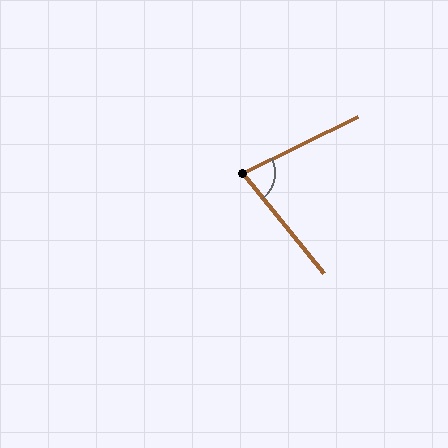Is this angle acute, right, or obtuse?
It is acute.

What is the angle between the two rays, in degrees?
Approximately 77 degrees.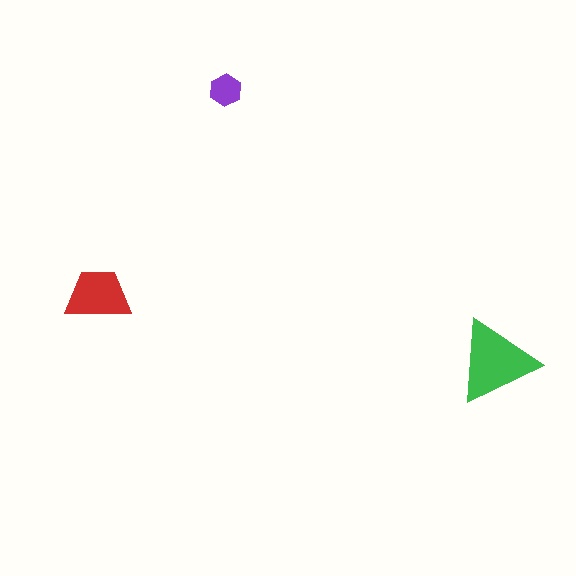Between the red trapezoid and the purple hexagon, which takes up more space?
The red trapezoid.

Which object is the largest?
The green triangle.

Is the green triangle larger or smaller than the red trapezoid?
Larger.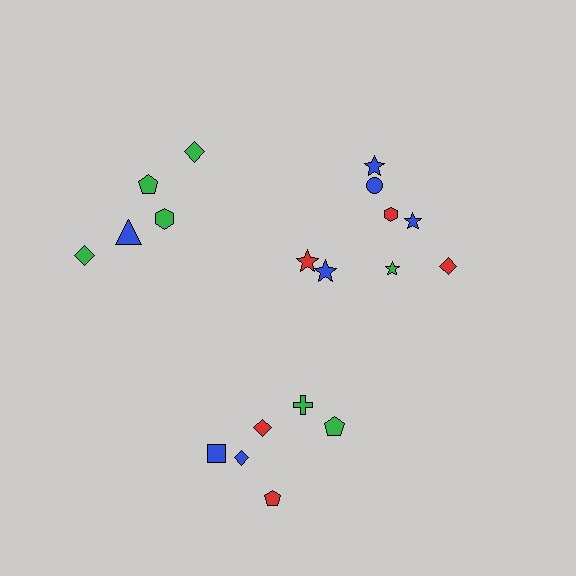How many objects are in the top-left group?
There are 5 objects.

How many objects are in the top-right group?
There are 8 objects.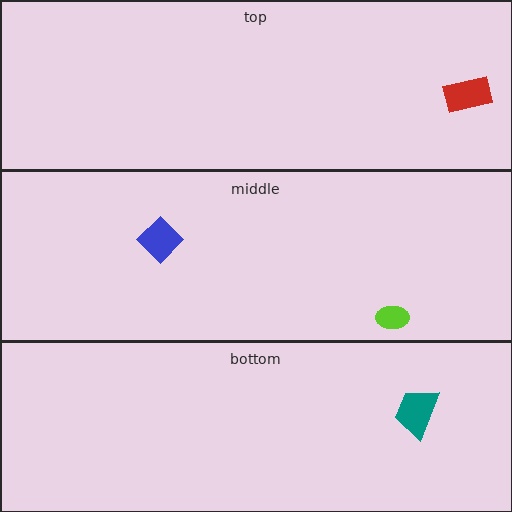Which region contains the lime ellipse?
The middle region.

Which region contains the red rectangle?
The top region.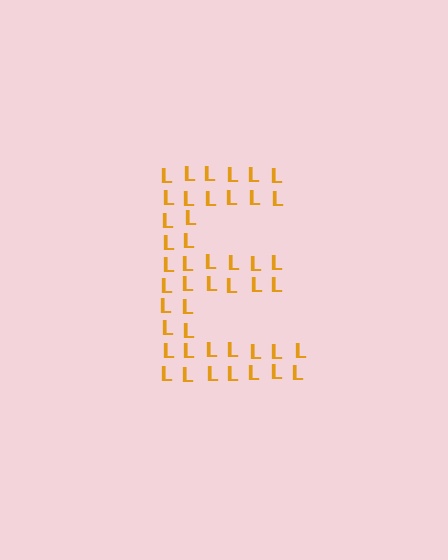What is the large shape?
The large shape is the letter E.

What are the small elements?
The small elements are letter L's.